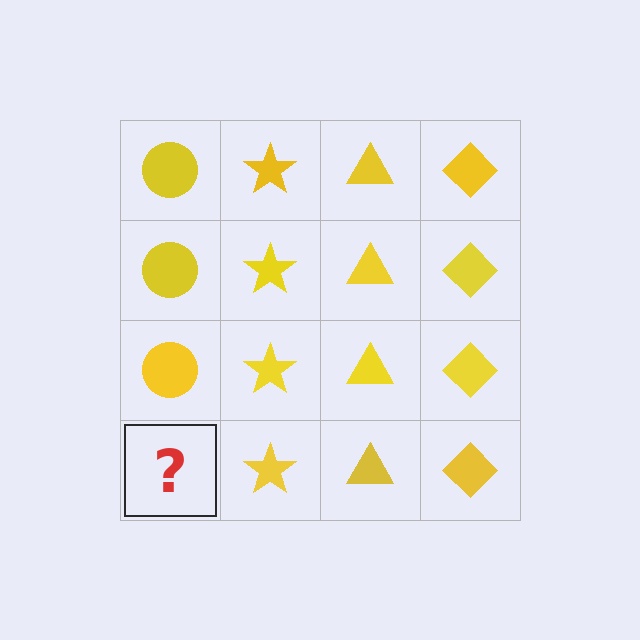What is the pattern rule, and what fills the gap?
The rule is that each column has a consistent shape. The gap should be filled with a yellow circle.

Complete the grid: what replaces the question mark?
The question mark should be replaced with a yellow circle.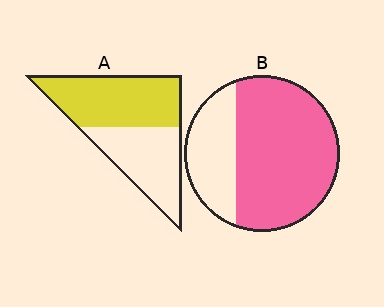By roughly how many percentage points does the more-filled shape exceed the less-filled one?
By roughly 15 percentage points (B over A).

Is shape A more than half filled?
Yes.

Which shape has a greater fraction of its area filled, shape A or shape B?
Shape B.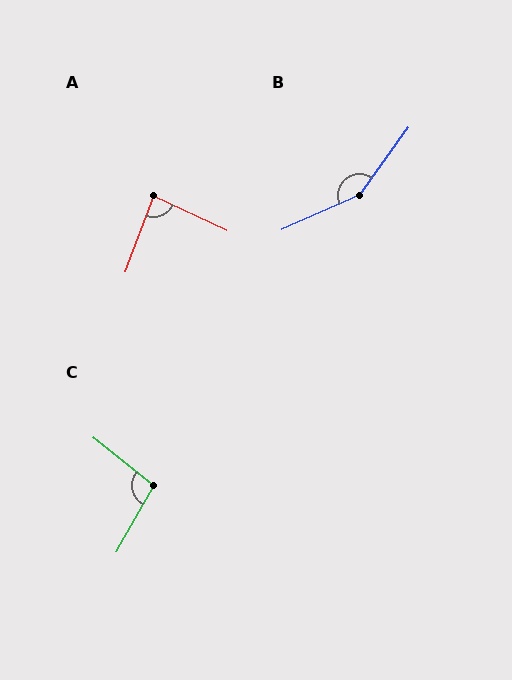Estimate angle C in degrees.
Approximately 99 degrees.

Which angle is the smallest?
A, at approximately 85 degrees.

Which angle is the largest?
B, at approximately 150 degrees.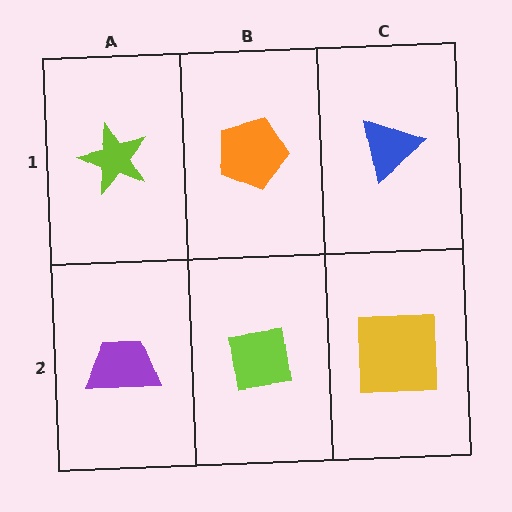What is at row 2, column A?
A purple trapezoid.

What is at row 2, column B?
A lime square.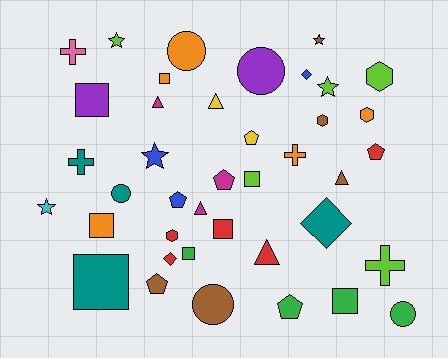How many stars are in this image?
There are 5 stars.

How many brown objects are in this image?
There are 5 brown objects.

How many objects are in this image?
There are 40 objects.